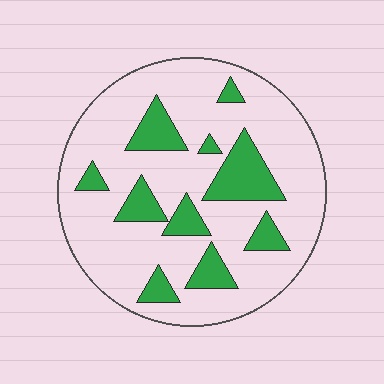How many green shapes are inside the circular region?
10.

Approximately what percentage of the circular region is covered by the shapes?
Approximately 20%.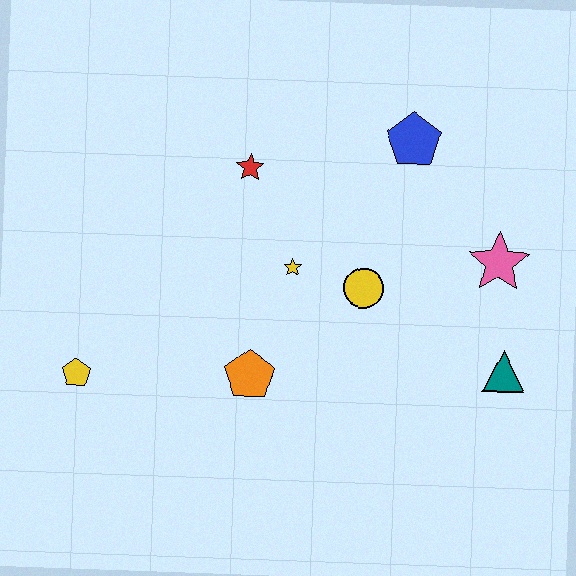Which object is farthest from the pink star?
The yellow pentagon is farthest from the pink star.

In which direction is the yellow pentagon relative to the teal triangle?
The yellow pentagon is to the left of the teal triangle.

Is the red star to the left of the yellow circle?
Yes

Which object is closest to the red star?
The yellow star is closest to the red star.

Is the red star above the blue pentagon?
No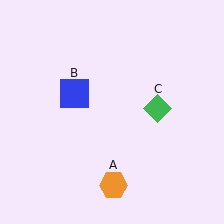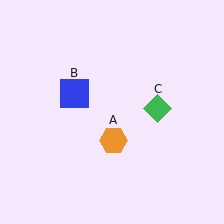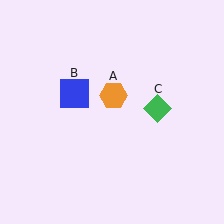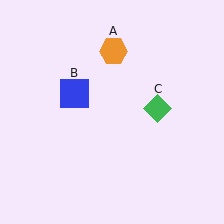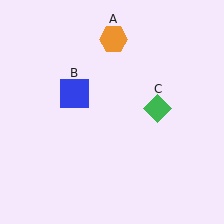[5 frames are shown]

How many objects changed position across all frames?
1 object changed position: orange hexagon (object A).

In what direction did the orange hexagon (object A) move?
The orange hexagon (object A) moved up.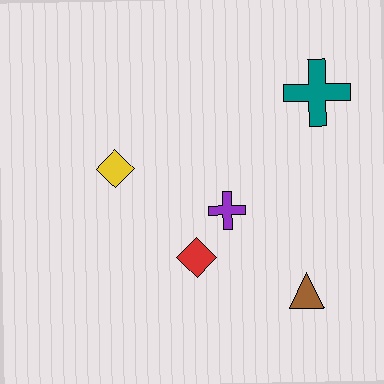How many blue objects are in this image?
There are no blue objects.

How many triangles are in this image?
There is 1 triangle.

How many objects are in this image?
There are 5 objects.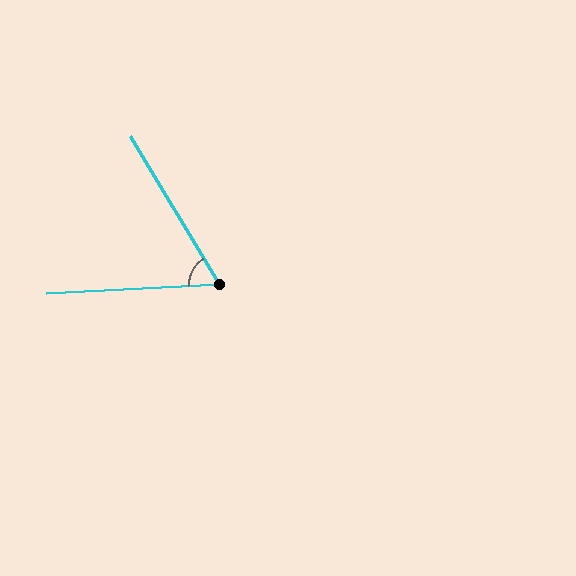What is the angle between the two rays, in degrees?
Approximately 62 degrees.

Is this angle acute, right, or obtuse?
It is acute.